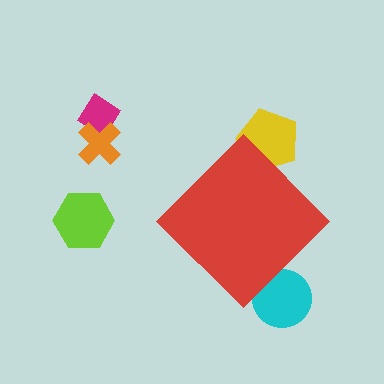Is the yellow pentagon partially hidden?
Yes, the yellow pentagon is partially hidden behind the red diamond.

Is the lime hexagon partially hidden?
No, the lime hexagon is fully visible.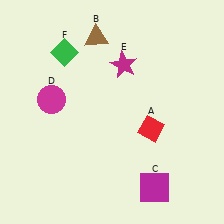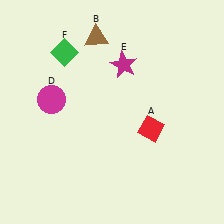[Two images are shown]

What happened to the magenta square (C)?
The magenta square (C) was removed in Image 2. It was in the bottom-right area of Image 1.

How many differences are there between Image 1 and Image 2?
There is 1 difference between the two images.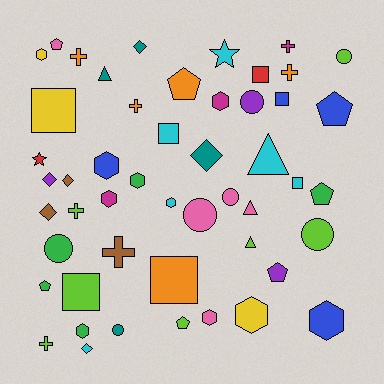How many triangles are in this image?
There are 4 triangles.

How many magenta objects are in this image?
There are 3 magenta objects.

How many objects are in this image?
There are 50 objects.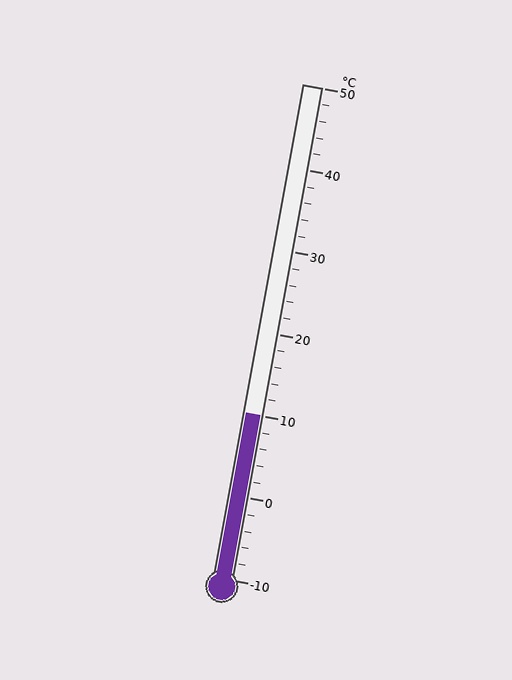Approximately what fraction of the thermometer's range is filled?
The thermometer is filled to approximately 35% of its range.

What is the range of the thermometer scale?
The thermometer scale ranges from -10°C to 50°C.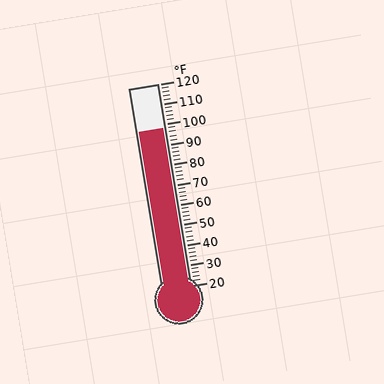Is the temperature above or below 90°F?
The temperature is above 90°F.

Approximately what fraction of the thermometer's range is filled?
The thermometer is filled to approximately 80% of its range.